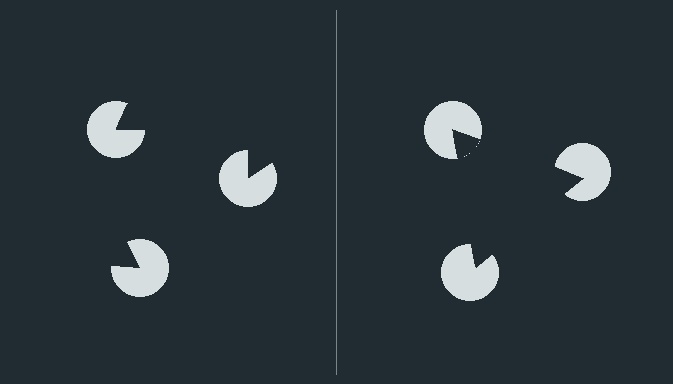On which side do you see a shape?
An illusory triangle appears on the right side. On the left side the wedge cuts are rotated, so no coherent shape forms.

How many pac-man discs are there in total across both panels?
6 — 3 on each side.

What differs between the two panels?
The pac-man discs are positioned identically on both sides; only the wedge orientations differ. On the right they align to a triangle; on the left they are misaligned.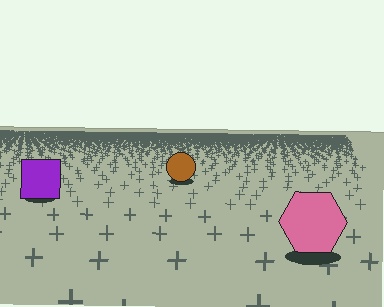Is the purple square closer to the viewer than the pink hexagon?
No. The pink hexagon is closer — you can tell from the texture gradient: the ground texture is coarser near it.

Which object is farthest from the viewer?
The brown circle is farthest from the viewer. It appears smaller and the ground texture around it is denser.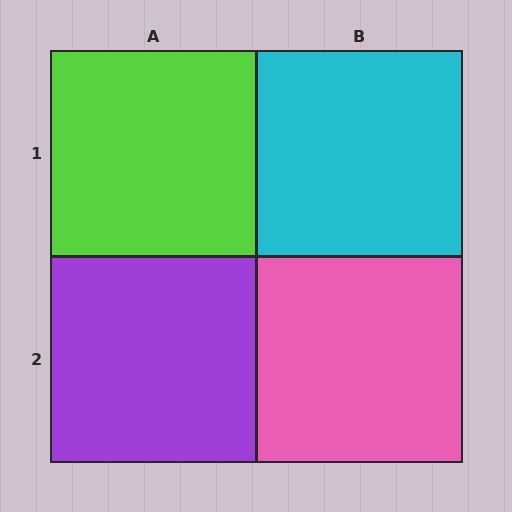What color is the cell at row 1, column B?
Cyan.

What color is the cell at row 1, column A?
Lime.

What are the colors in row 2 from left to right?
Purple, pink.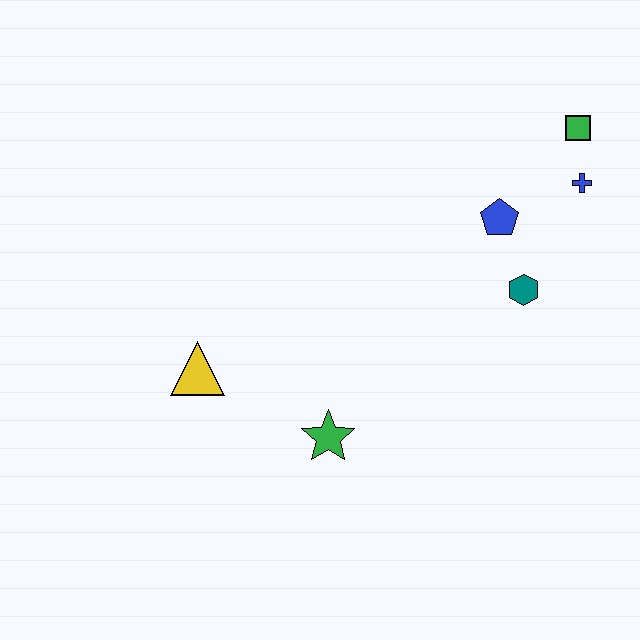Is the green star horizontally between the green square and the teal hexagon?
No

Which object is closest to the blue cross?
The green square is closest to the blue cross.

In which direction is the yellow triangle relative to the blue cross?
The yellow triangle is to the left of the blue cross.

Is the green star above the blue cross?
No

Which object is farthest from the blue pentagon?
The yellow triangle is farthest from the blue pentagon.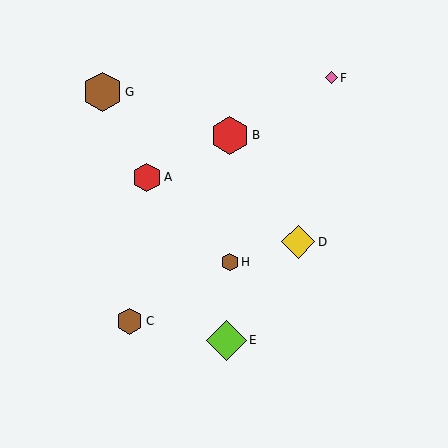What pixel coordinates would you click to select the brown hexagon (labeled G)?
Click at (102, 92) to select the brown hexagon G.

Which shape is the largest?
The lime diamond (labeled E) is the largest.